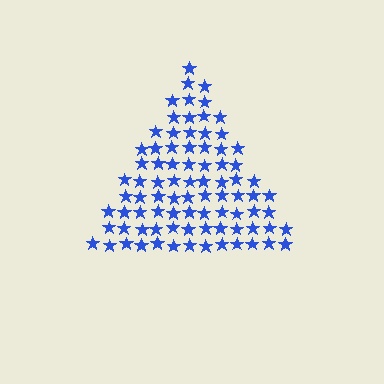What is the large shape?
The large shape is a triangle.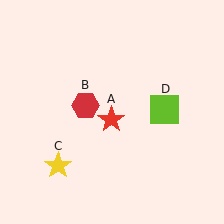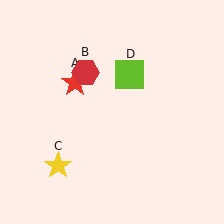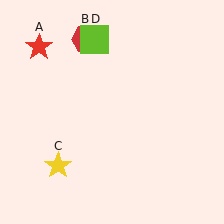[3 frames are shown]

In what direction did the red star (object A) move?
The red star (object A) moved up and to the left.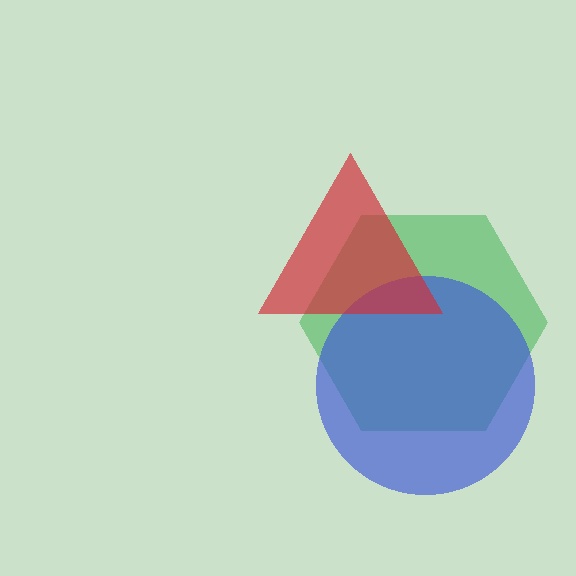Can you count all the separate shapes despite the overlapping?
Yes, there are 3 separate shapes.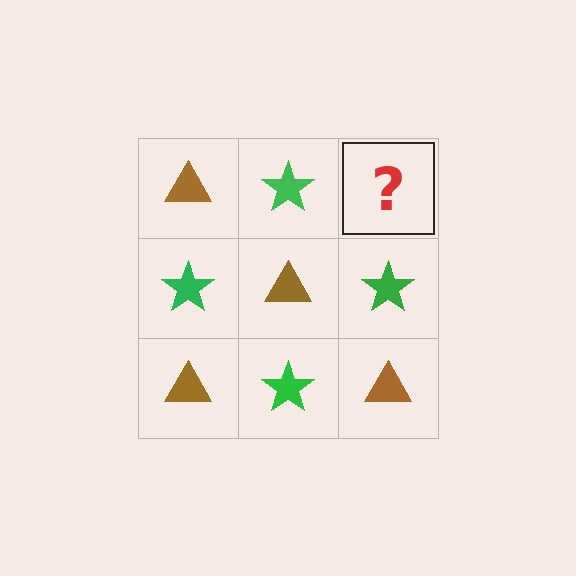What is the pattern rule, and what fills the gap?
The rule is that it alternates brown triangle and green star in a checkerboard pattern. The gap should be filled with a brown triangle.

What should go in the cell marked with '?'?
The missing cell should contain a brown triangle.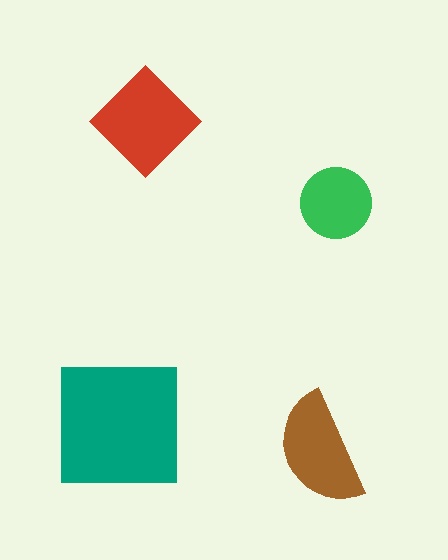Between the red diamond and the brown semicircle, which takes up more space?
The red diamond.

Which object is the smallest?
The green circle.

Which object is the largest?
The teal square.